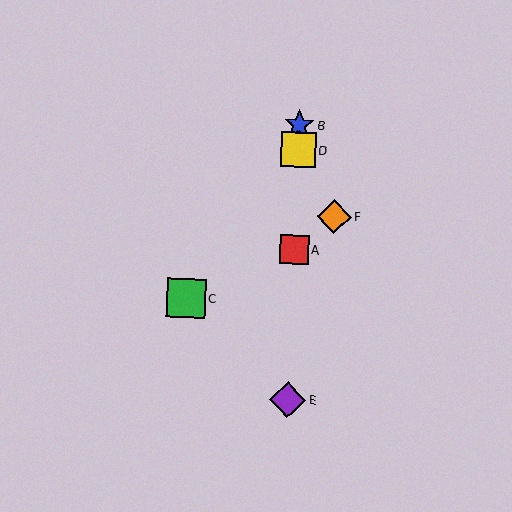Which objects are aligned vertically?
Objects A, B, D, E are aligned vertically.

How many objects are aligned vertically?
4 objects (A, B, D, E) are aligned vertically.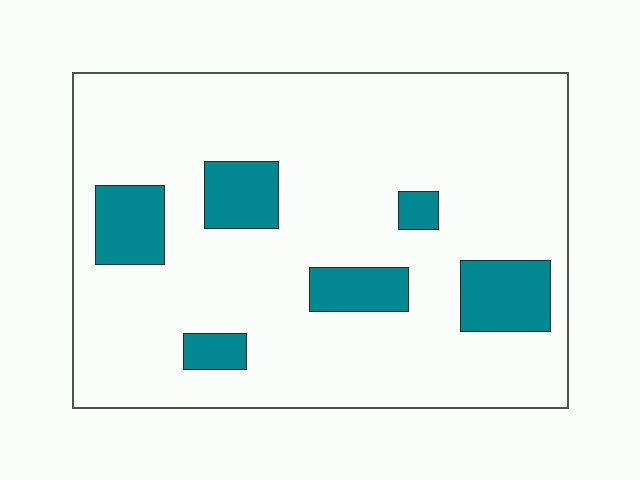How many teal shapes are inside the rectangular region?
6.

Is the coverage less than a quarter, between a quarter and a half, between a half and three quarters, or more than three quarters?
Less than a quarter.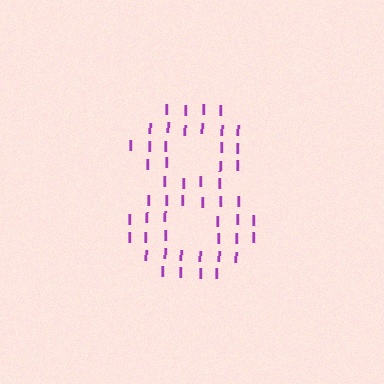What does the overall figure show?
The overall figure shows the digit 8.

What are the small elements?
The small elements are letter I's.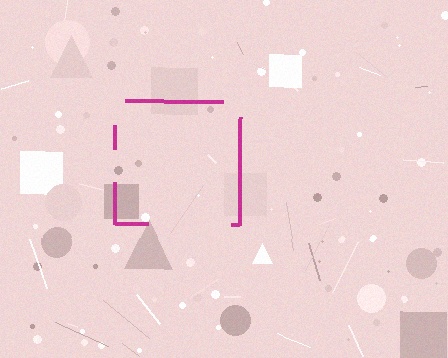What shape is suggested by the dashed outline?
The dashed outline suggests a square.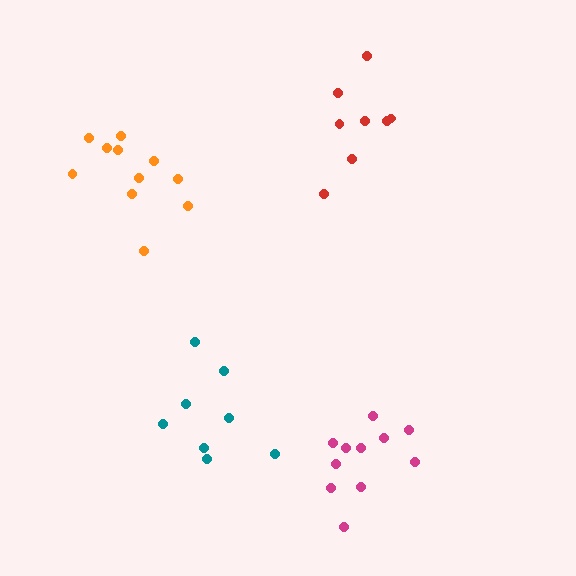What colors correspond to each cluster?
The clusters are colored: red, teal, orange, magenta.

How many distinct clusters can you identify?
There are 4 distinct clusters.